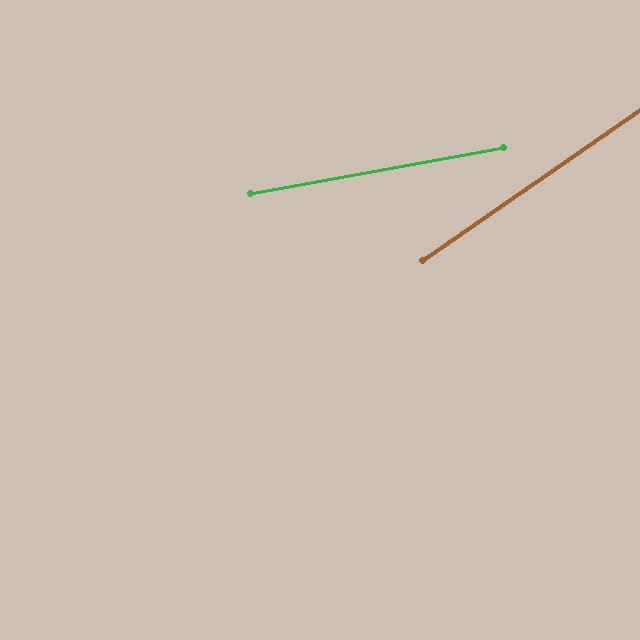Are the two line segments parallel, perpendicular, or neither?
Neither parallel nor perpendicular — they differ by about 24°.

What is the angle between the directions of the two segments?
Approximately 24 degrees.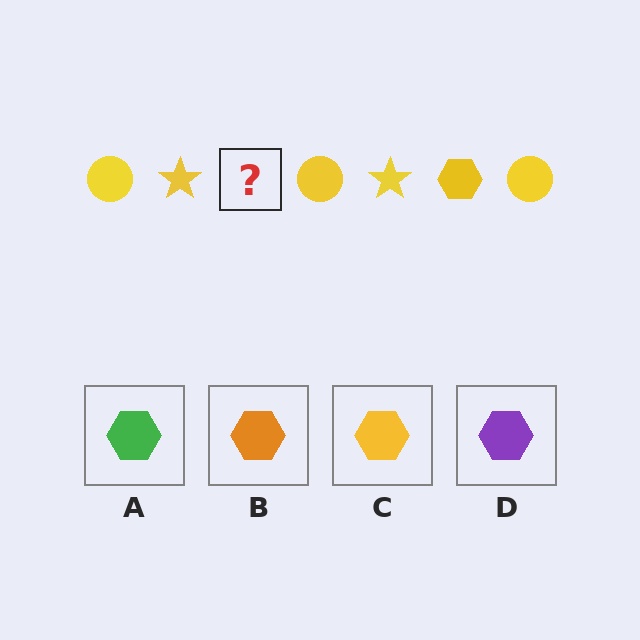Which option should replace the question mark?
Option C.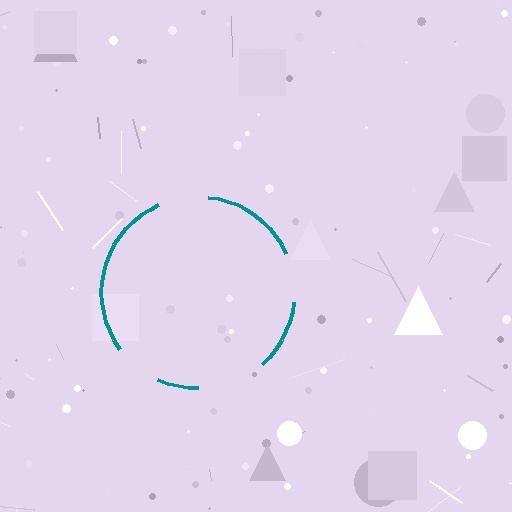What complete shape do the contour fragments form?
The contour fragments form a circle.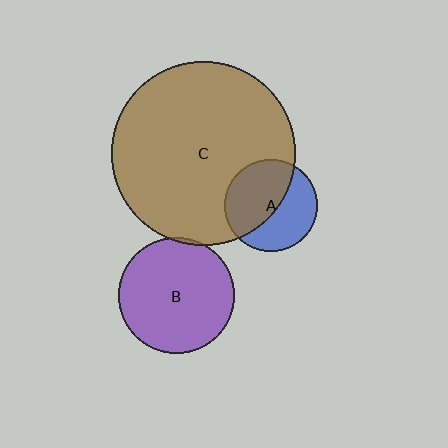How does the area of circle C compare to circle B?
Approximately 2.5 times.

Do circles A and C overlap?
Yes.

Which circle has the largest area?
Circle C (brown).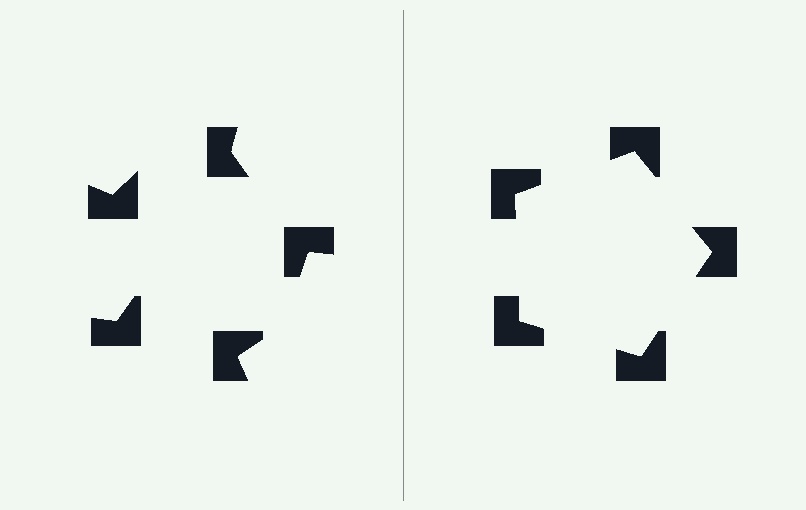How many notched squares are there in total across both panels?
10 — 5 on each side.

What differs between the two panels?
The notched squares are positioned identically on both sides; only the wedge orientations differ. On the right they align to a pentagon; on the left they are misaligned.